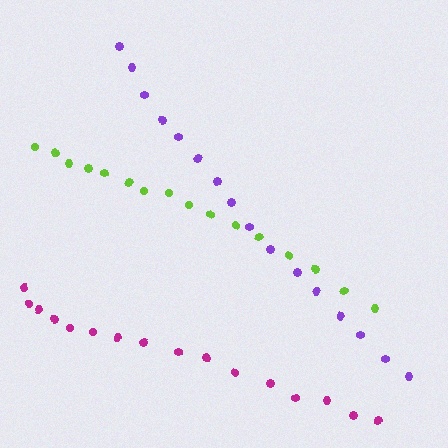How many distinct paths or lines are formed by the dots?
There are 3 distinct paths.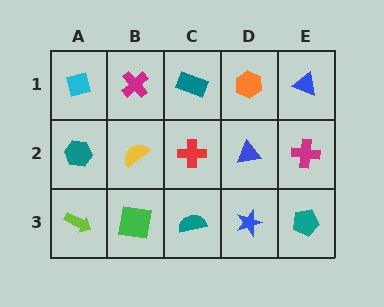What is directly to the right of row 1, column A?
A magenta cross.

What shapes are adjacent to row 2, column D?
An orange hexagon (row 1, column D), a blue star (row 3, column D), a red cross (row 2, column C), a magenta cross (row 2, column E).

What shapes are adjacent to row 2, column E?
A blue triangle (row 1, column E), a teal pentagon (row 3, column E), a blue triangle (row 2, column D).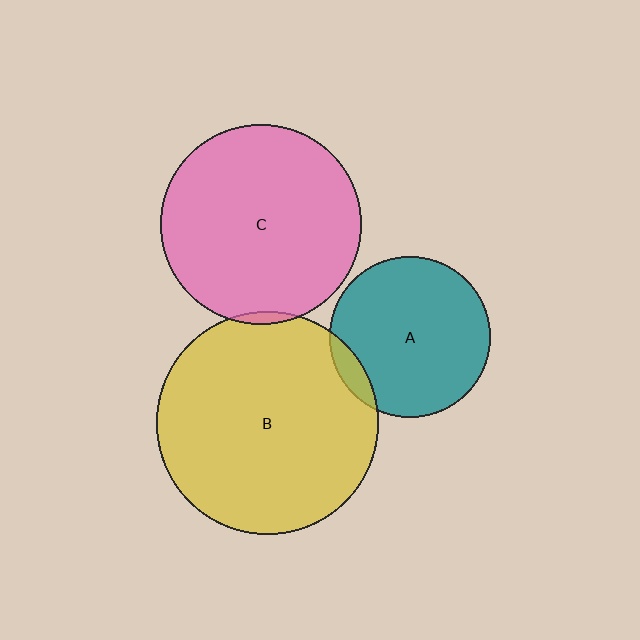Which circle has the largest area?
Circle B (yellow).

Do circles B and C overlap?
Yes.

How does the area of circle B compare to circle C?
Approximately 1.2 times.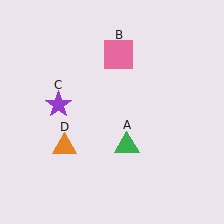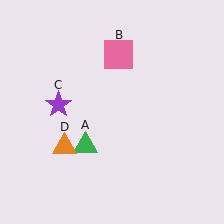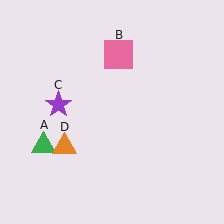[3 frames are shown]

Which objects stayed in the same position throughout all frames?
Pink square (object B) and purple star (object C) and orange triangle (object D) remained stationary.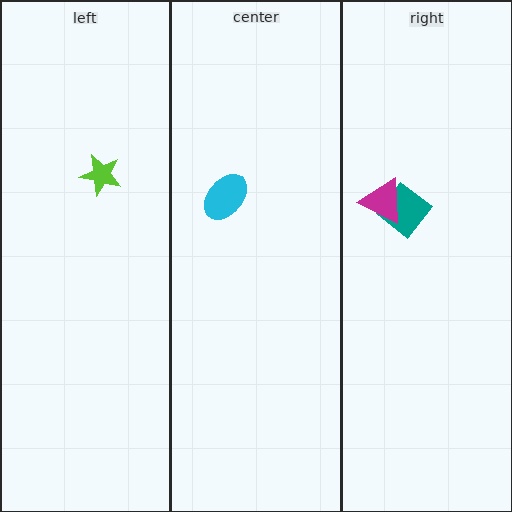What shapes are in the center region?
The cyan ellipse.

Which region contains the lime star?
The left region.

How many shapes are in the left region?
1.